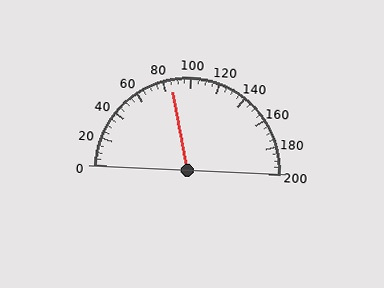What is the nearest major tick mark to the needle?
The nearest major tick mark is 80.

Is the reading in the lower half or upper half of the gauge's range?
The reading is in the lower half of the range (0 to 200).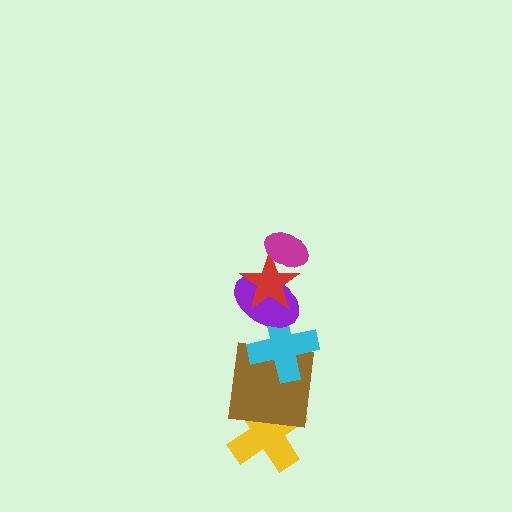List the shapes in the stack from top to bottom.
From top to bottom: the magenta ellipse, the red star, the purple ellipse, the cyan cross, the brown square, the yellow cross.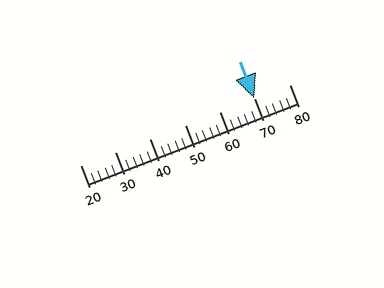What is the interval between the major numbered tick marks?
The major tick marks are spaced 10 units apart.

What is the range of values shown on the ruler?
The ruler shows values from 20 to 80.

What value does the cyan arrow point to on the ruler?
The cyan arrow points to approximately 70.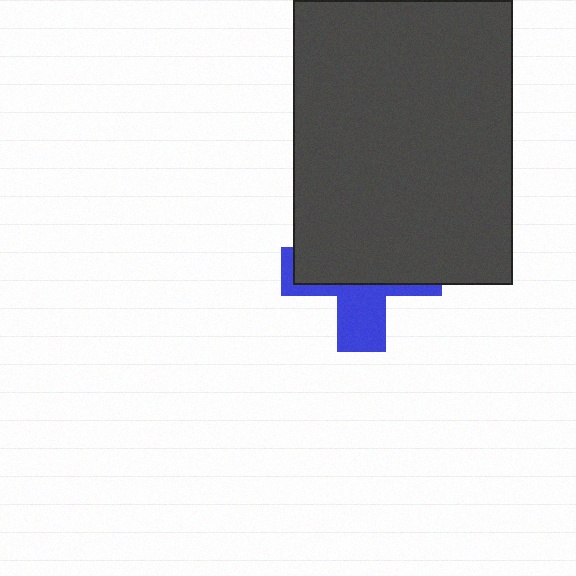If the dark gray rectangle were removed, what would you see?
You would see the complete blue cross.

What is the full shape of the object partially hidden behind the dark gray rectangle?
The partially hidden object is a blue cross.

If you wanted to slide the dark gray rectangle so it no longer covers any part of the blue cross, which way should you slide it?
Slide it up — that is the most direct way to separate the two shapes.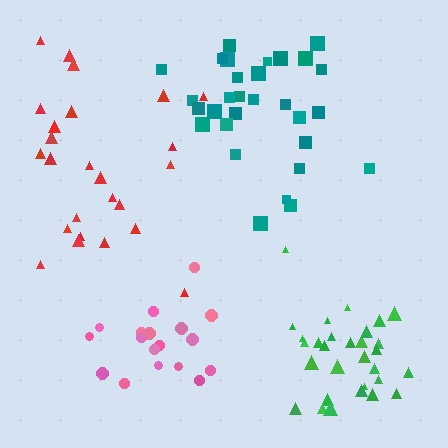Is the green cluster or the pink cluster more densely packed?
Green.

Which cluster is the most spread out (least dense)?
Red.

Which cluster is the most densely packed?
Green.